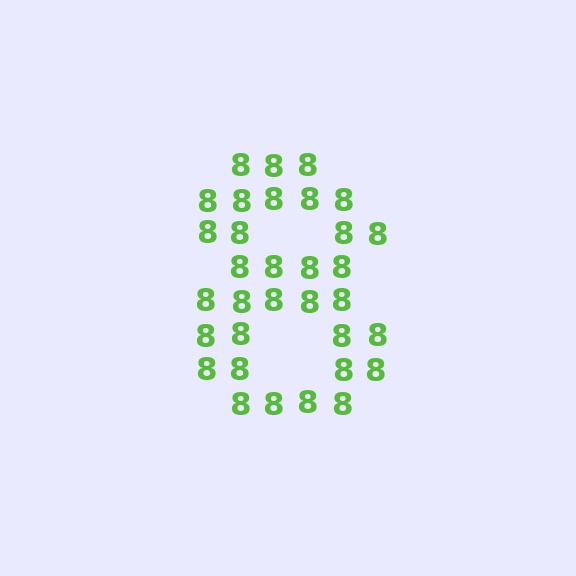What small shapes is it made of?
It is made of small digit 8's.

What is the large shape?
The large shape is the digit 8.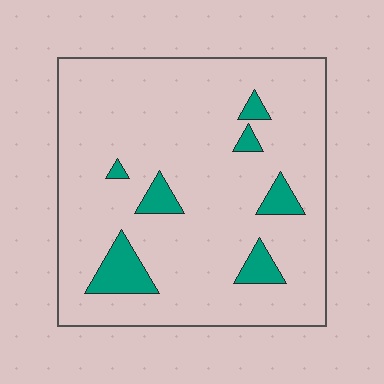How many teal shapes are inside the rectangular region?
7.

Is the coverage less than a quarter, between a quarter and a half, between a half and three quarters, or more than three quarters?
Less than a quarter.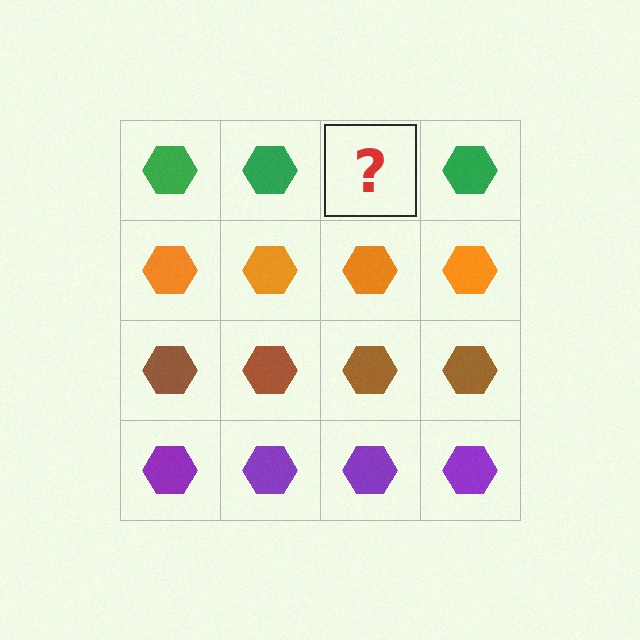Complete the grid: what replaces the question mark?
The question mark should be replaced with a green hexagon.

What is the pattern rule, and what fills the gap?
The rule is that each row has a consistent color. The gap should be filled with a green hexagon.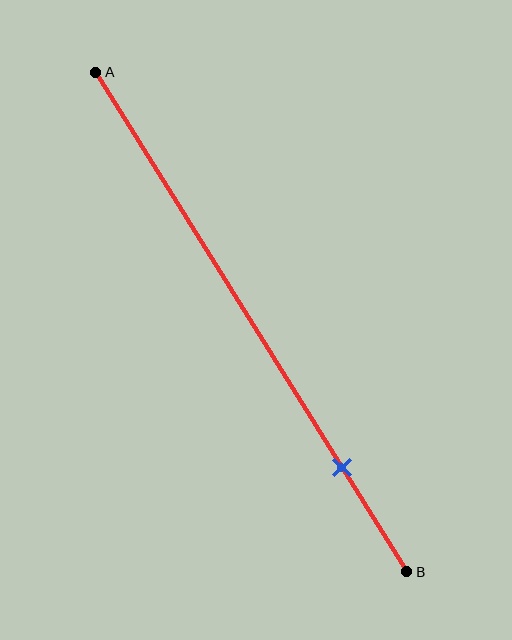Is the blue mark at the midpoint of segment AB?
No, the mark is at about 80% from A, not at the 50% midpoint.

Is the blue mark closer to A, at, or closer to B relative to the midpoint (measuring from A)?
The blue mark is closer to point B than the midpoint of segment AB.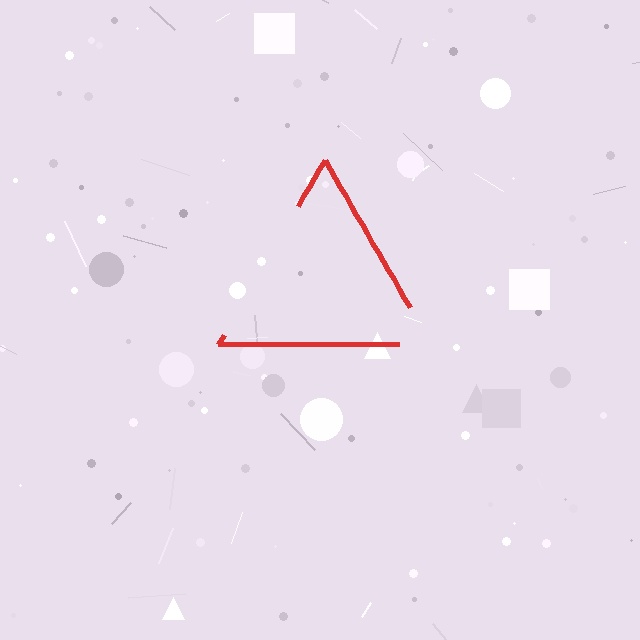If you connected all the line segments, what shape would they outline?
They would outline a triangle.